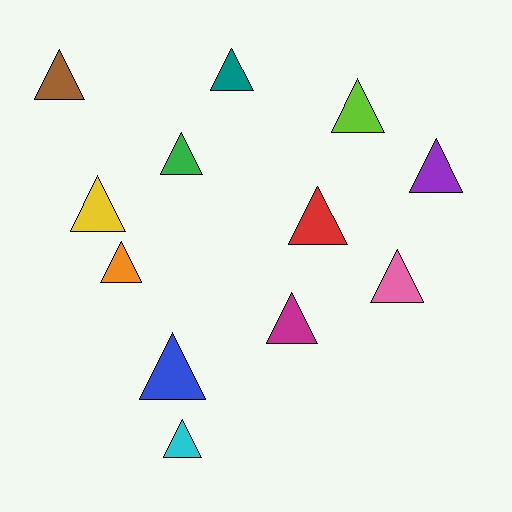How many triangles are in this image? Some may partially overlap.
There are 12 triangles.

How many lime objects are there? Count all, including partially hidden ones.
There is 1 lime object.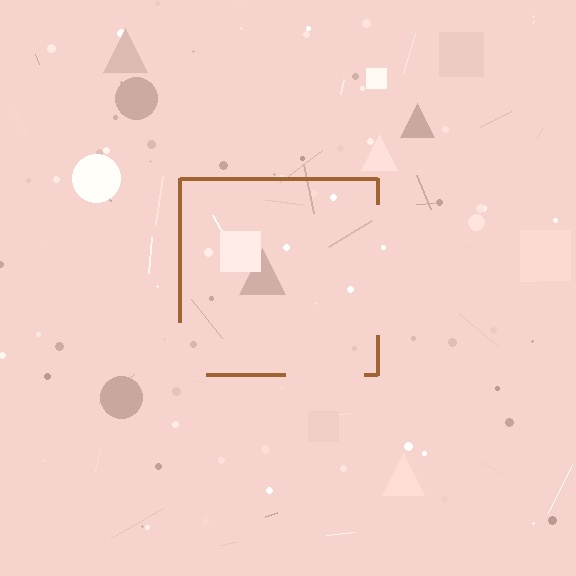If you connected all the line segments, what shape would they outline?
They would outline a square.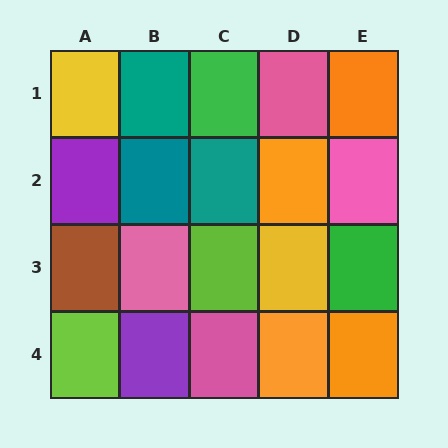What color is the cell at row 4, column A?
Lime.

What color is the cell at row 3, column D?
Yellow.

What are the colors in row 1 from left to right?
Yellow, teal, green, pink, orange.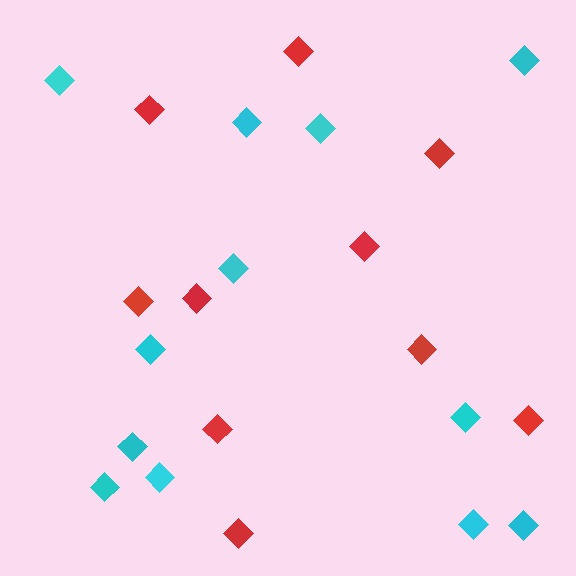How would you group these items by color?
There are 2 groups: one group of red diamonds (10) and one group of cyan diamonds (12).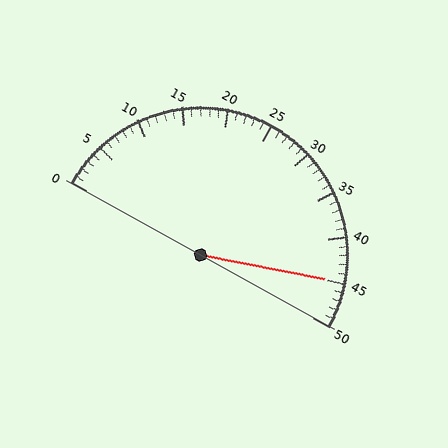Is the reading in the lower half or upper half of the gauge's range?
The reading is in the upper half of the range (0 to 50).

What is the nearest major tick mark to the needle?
The nearest major tick mark is 45.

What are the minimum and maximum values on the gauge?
The gauge ranges from 0 to 50.